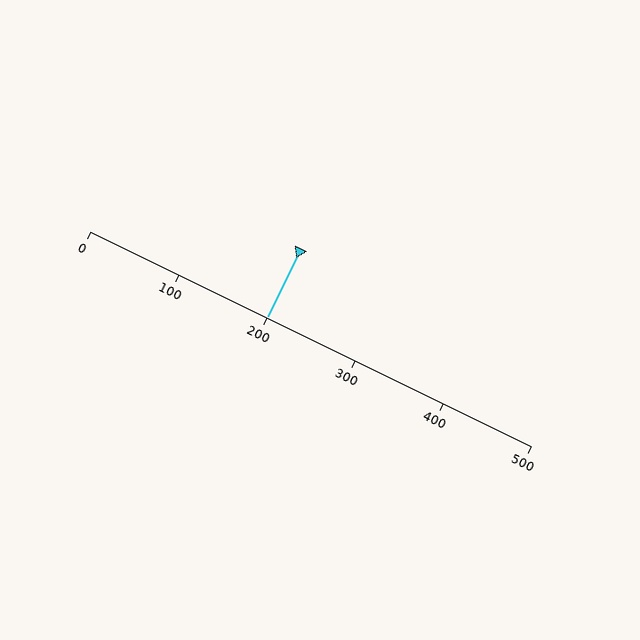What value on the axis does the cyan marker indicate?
The marker indicates approximately 200.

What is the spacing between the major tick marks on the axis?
The major ticks are spaced 100 apart.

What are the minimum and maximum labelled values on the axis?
The axis runs from 0 to 500.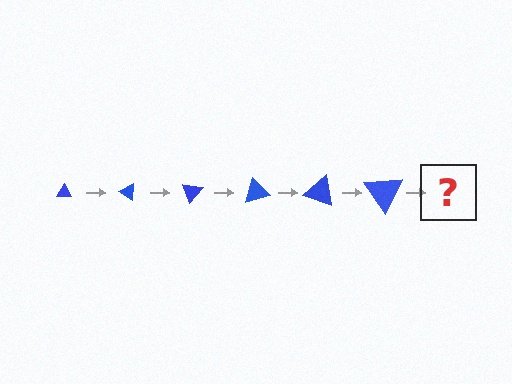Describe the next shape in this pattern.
It should be a triangle, larger than the previous one and rotated 210 degrees from the start.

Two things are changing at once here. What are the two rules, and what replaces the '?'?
The two rules are that the triangle grows larger each step and it rotates 35 degrees each step. The '?' should be a triangle, larger than the previous one and rotated 210 degrees from the start.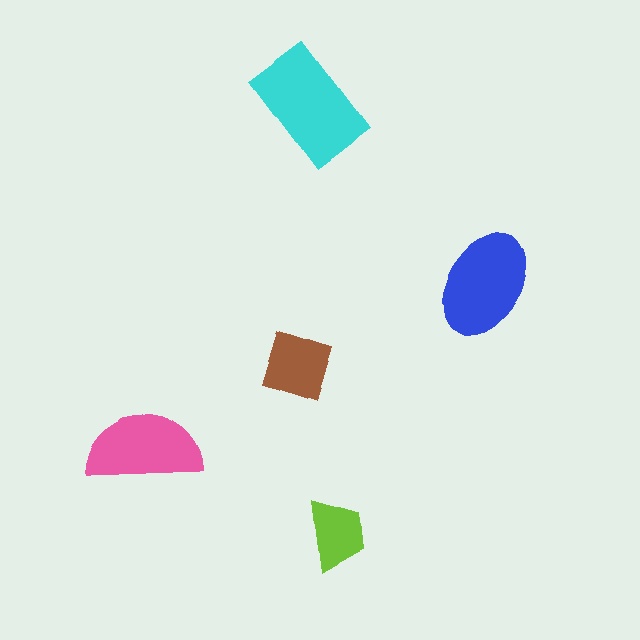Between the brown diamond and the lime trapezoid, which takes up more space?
The brown diamond.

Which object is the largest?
The cyan rectangle.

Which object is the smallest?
The lime trapezoid.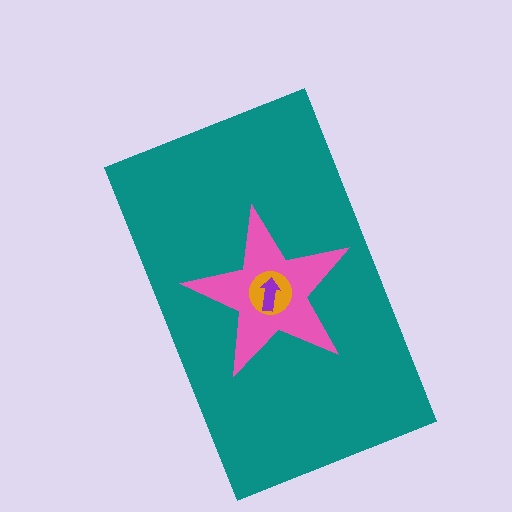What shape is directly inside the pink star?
The orange circle.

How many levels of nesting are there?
4.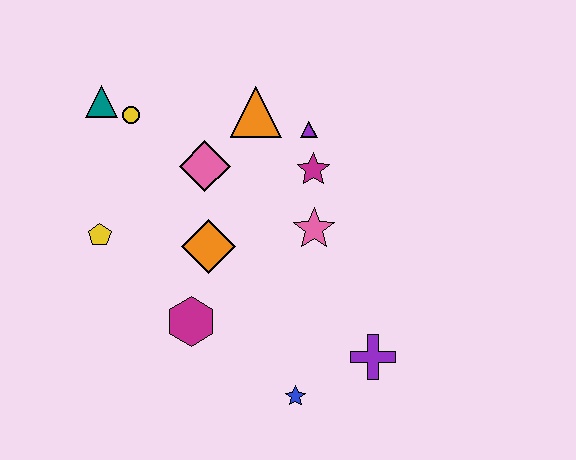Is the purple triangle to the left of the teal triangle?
No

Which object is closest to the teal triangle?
The yellow circle is closest to the teal triangle.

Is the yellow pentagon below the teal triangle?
Yes